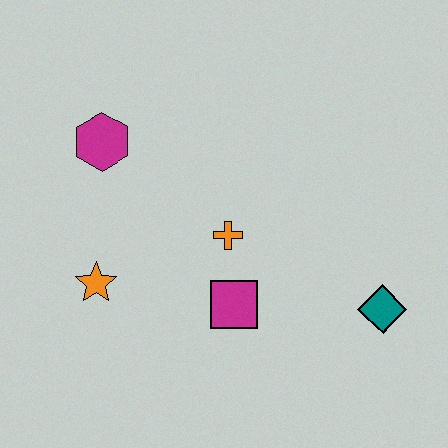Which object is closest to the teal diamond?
The magenta square is closest to the teal diamond.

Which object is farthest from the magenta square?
The magenta hexagon is farthest from the magenta square.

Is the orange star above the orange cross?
No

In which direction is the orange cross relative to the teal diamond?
The orange cross is to the left of the teal diamond.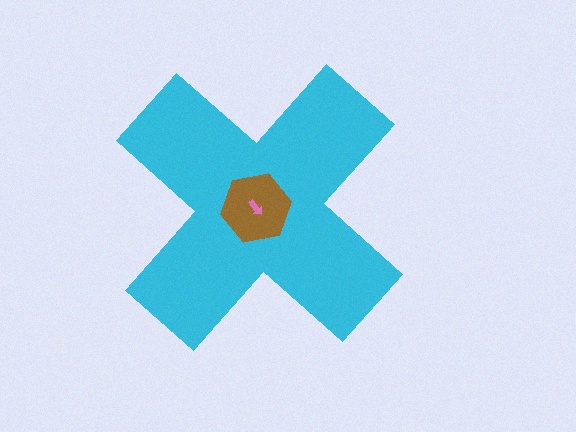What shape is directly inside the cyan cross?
The brown hexagon.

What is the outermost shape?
The cyan cross.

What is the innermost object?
The pink arrow.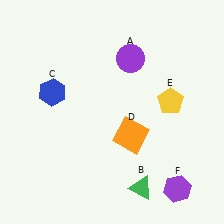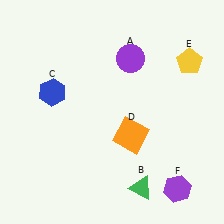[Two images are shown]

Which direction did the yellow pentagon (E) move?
The yellow pentagon (E) moved up.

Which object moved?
The yellow pentagon (E) moved up.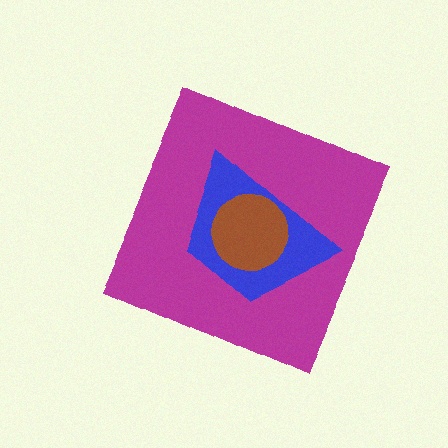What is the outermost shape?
The magenta diamond.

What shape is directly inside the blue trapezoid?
The brown circle.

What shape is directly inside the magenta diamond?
The blue trapezoid.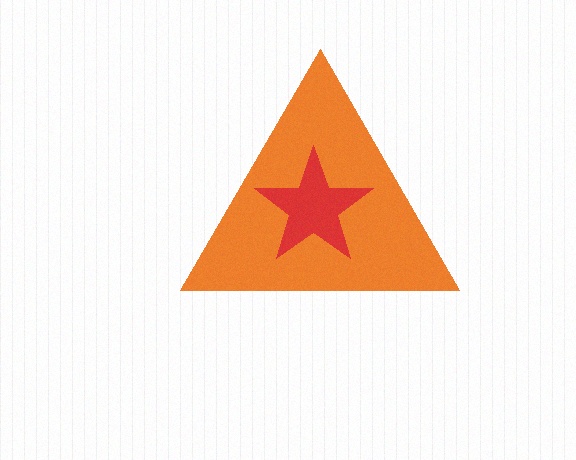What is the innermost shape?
The red star.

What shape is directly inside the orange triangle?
The red star.